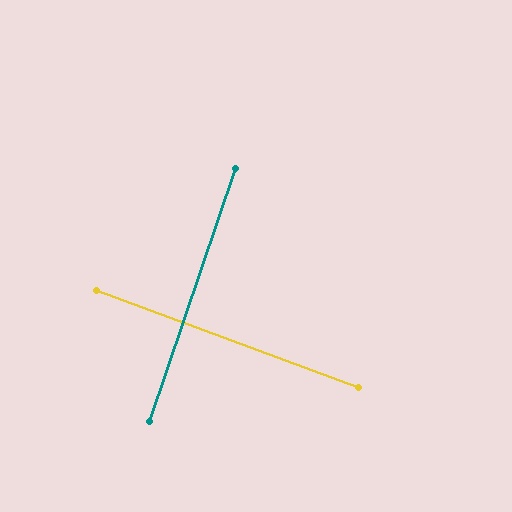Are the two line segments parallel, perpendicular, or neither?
Perpendicular — they meet at approximately 88°.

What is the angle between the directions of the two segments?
Approximately 88 degrees.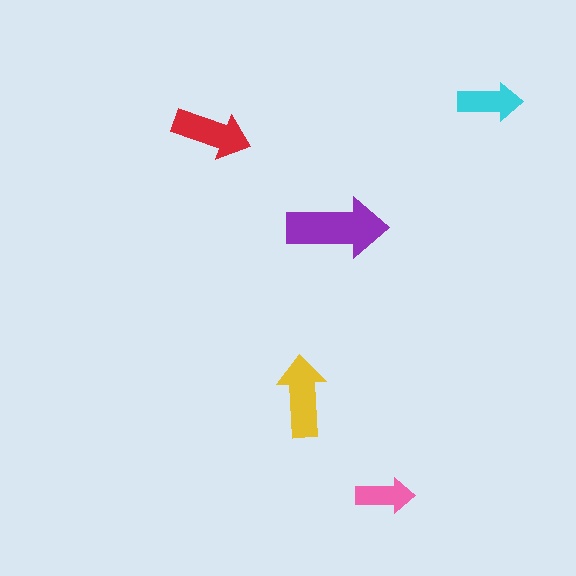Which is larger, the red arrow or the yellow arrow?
The yellow one.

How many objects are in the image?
There are 5 objects in the image.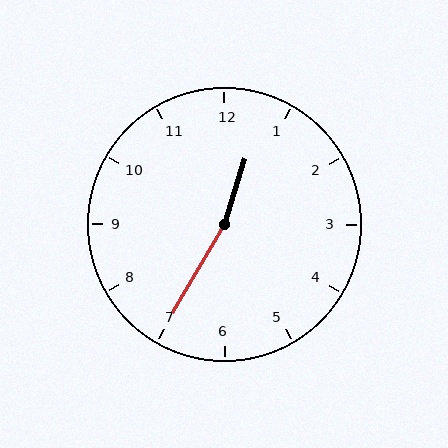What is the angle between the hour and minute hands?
Approximately 168 degrees.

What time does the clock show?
12:35.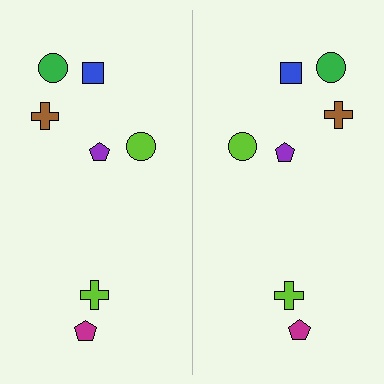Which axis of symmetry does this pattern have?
The pattern has a vertical axis of symmetry running through the center of the image.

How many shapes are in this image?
There are 14 shapes in this image.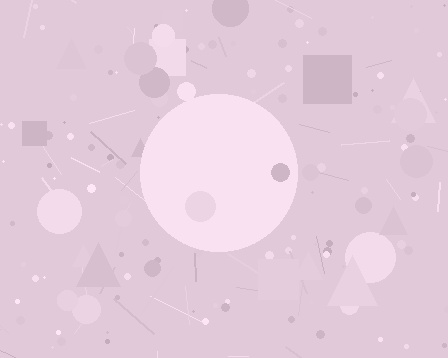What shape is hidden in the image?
A circle is hidden in the image.